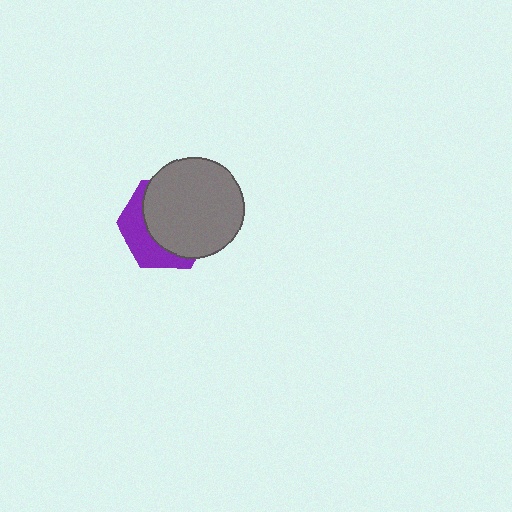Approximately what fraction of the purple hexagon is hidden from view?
Roughly 65% of the purple hexagon is hidden behind the gray circle.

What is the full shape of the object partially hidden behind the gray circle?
The partially hidden object is a purple hexagon.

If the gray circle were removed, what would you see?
You would see the complete purple hexagon.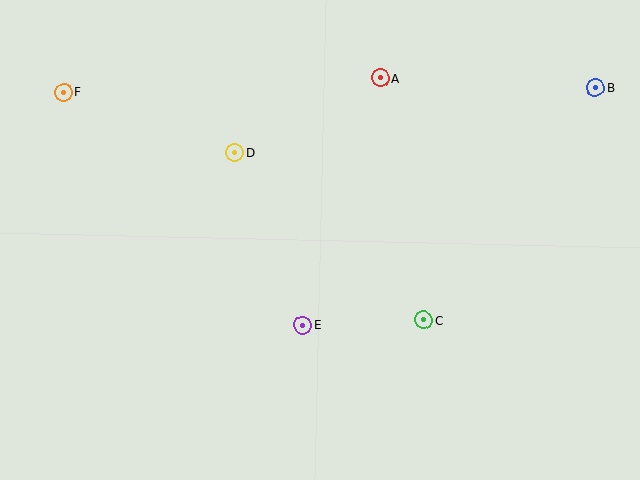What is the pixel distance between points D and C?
The distance between D and C is 253 pixels.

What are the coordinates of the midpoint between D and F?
The midpoint between D and F is at (149, 122).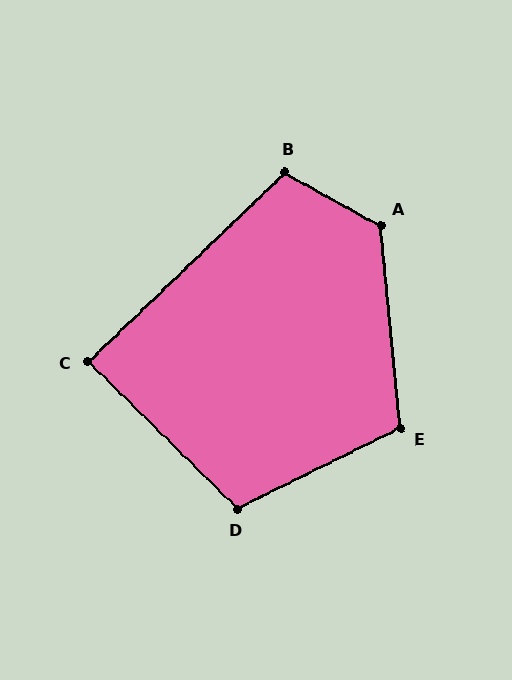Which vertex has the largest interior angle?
A, at approximately 124 degrees.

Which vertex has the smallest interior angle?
C, at approximately 88 degrees.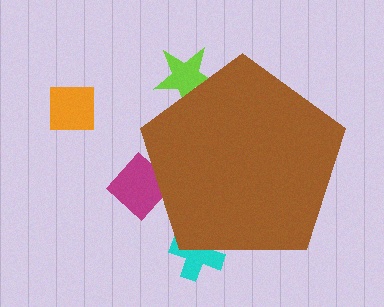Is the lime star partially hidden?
Yes, the lime star is partially hidden behind the brown pentagon.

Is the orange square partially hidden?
No, the orange square is fully visible.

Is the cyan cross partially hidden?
Yes, the cyan cross is partially hidden behind the brown pentagon.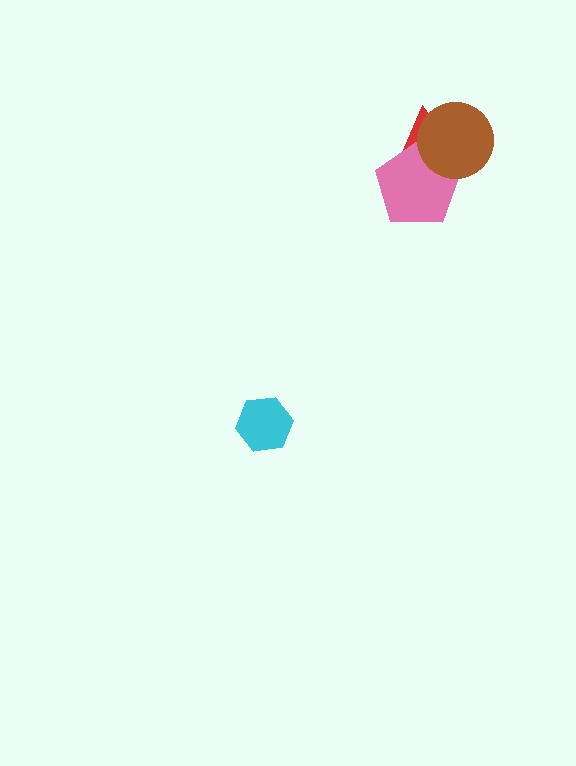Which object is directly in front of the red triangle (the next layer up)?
The pink pentagon is directly in front of the red triangle.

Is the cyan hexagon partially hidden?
No, no other shape covers it.